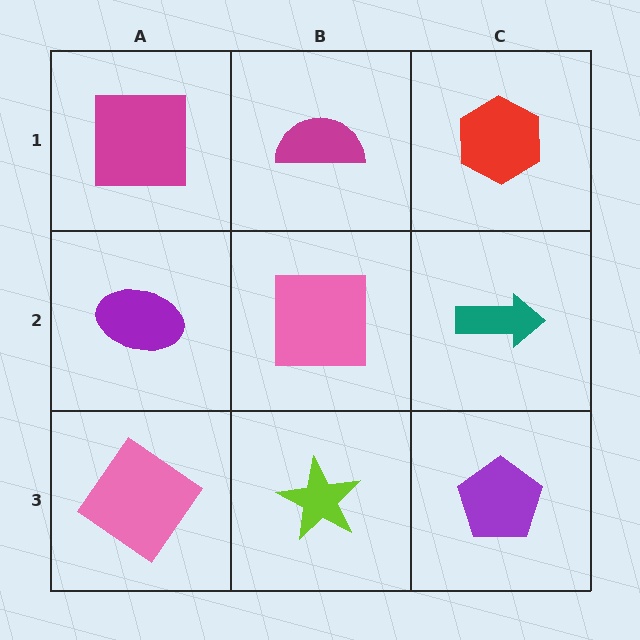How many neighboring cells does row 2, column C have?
3.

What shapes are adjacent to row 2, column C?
A red hexagon (row 1, column C), a purple pentagon (row 3, column C), a pink square (row 2, column B).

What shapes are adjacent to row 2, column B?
A magenta semicircle (row 1, column B), a lime star (row 3, column B), a purple ellipse (row 2, column A), a teal arrow (row 2, column C).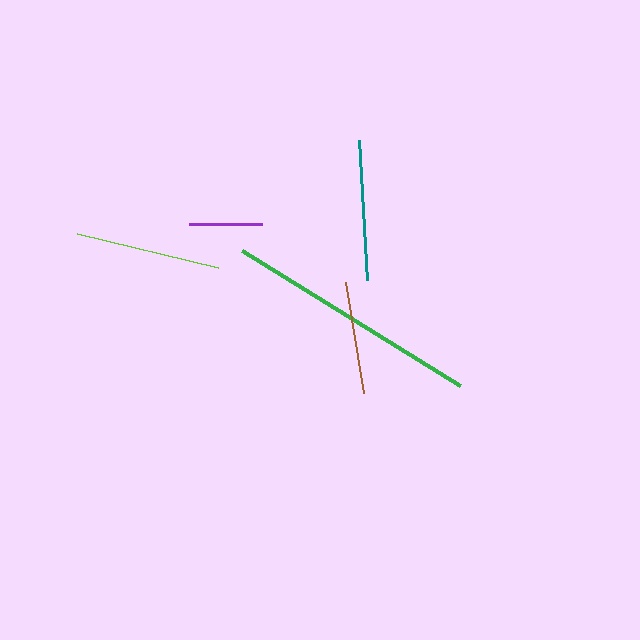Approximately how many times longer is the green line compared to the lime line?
The green line is approximately 1.8 times the length of the lime line.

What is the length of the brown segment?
The brown segment is approximately 112 pixels long.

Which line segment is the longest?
The green line is the longest at approximately 256 pixels.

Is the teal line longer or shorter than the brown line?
The teal line is longer than the brown line.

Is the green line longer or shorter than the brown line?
The green line is longer than the brown line.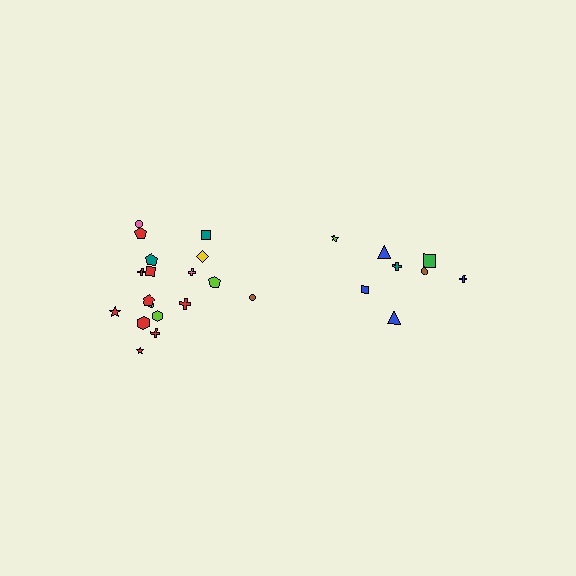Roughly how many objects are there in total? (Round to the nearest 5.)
Roughly 25 objects in total.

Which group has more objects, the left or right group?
The left group.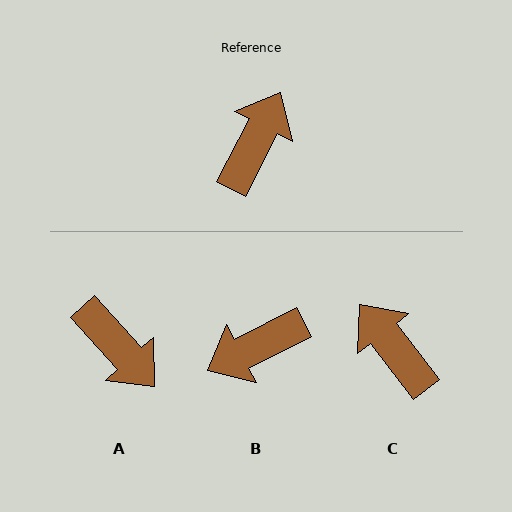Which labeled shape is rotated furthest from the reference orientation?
B, about 144 degrees away.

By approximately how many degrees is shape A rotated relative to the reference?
Approximately 110 degrees clockwise.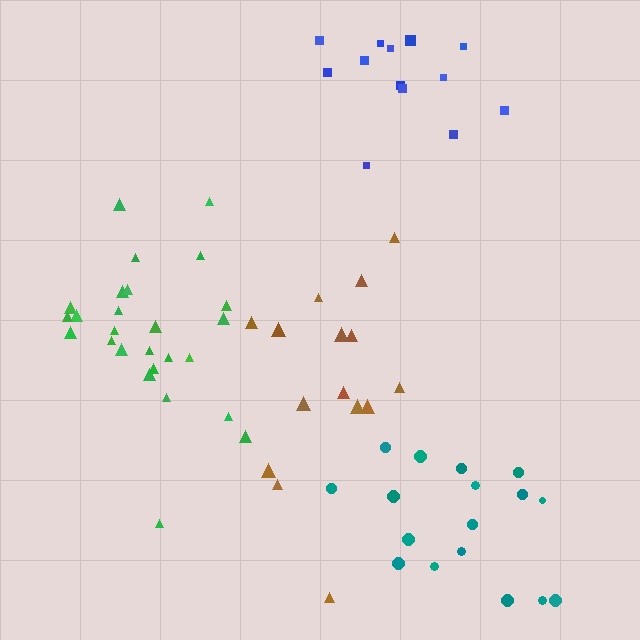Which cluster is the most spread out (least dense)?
Brown.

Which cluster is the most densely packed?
Green.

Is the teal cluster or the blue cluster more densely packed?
Teal.